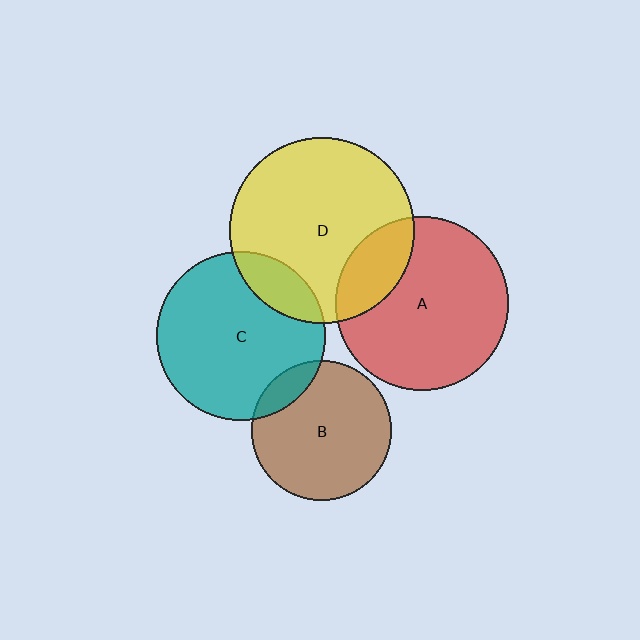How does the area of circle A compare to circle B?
Approximately 1.5 times.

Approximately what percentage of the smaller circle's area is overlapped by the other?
Approximately 20%.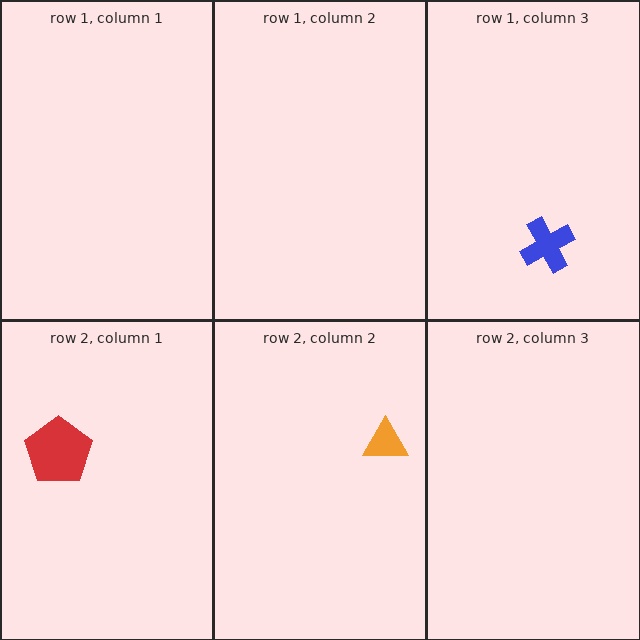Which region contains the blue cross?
The row 1, column 3 region.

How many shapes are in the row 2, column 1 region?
1.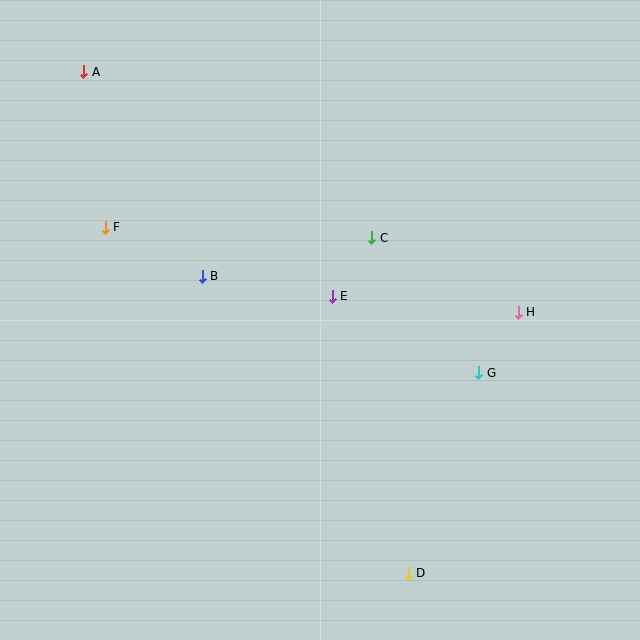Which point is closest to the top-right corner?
Point H is closest to the top-right corner.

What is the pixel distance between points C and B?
The distance between C and B is 174 pixels.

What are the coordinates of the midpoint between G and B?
The midpoint between G and B is at (341, 324).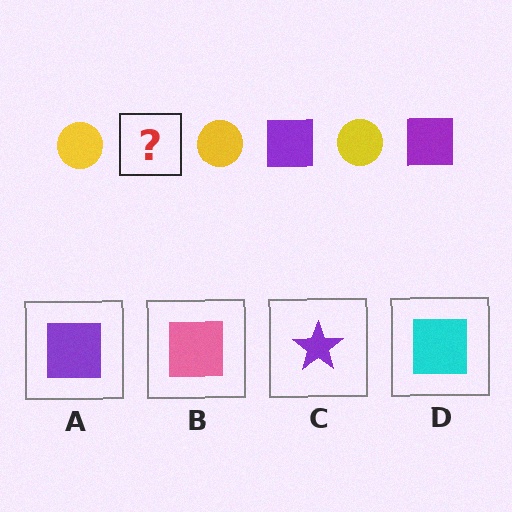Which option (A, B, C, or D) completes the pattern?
A.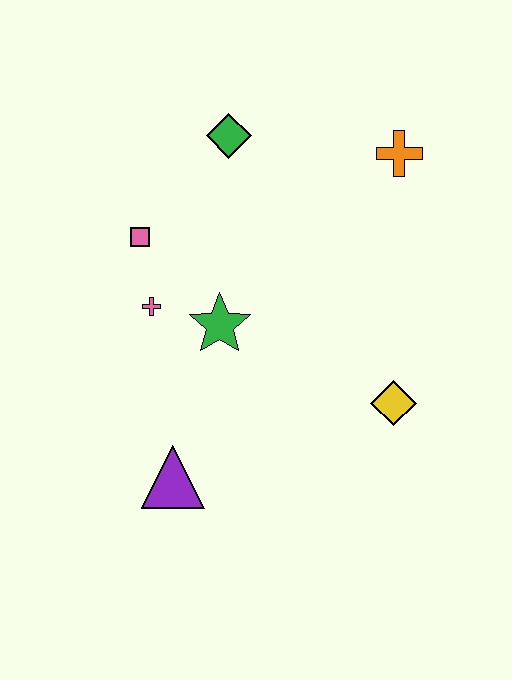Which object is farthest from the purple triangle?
The orange cross is farthest from the purple triangle.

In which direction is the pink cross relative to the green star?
The pink cross is to the left of the green star.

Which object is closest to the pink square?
The pink cross is closest to the pink square.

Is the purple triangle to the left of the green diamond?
Yes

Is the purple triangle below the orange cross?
Yes